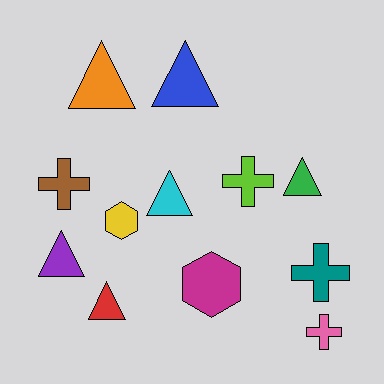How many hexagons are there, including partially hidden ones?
There are 2 hexagons.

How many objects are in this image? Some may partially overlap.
There are 12 objects.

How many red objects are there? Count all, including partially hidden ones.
There is 1 red object.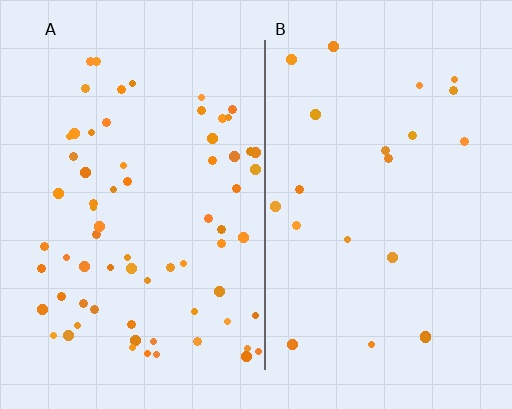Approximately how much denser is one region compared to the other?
Approximately 3.2× — region A over region B.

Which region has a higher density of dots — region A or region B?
A (the left).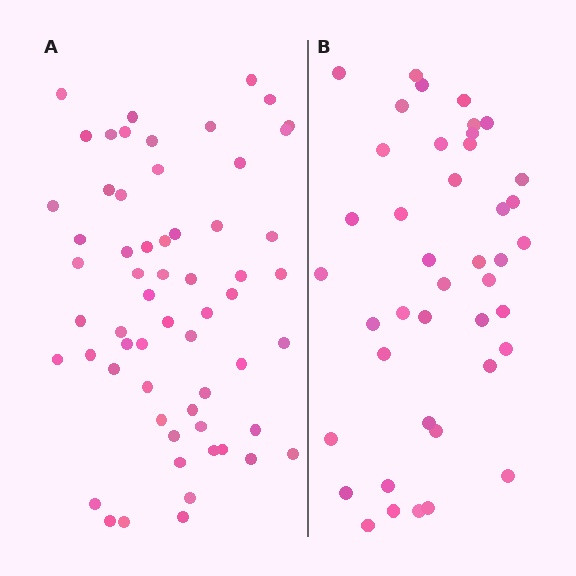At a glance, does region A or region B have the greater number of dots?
Region A (the left region) has more dots.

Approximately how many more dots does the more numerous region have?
Region A has approximately 20 more dots than region B.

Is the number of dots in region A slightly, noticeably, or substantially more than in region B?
Region A has noticeably more, but not dramatically so. The ratio is roughly 1.4 to 1.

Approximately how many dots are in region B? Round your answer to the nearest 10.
About 40 dots. (The exact count is 42, which rounds to 40.)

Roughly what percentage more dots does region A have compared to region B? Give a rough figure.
About 45% more.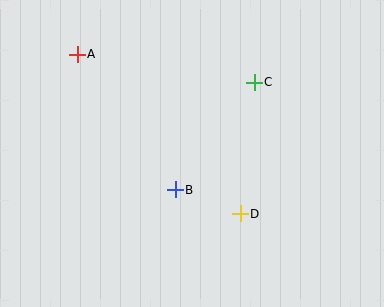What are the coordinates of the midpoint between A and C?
The midpoint between A and C is at (166, 68).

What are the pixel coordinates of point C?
Point C is at (254, 82).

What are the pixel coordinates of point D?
Point D is at (240, 214).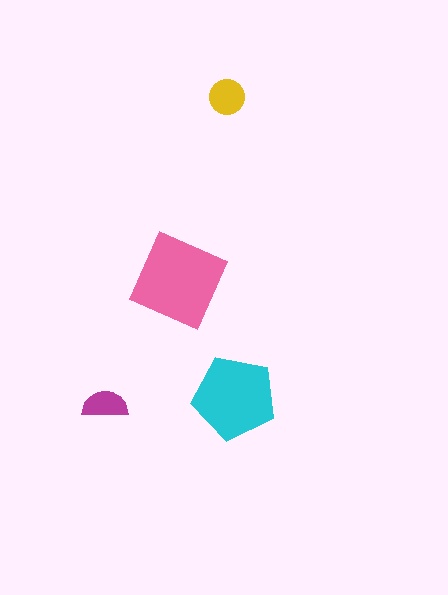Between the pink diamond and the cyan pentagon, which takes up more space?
The pink diamond.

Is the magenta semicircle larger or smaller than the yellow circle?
Smaller.